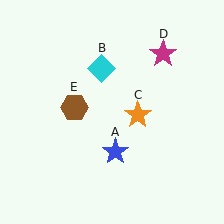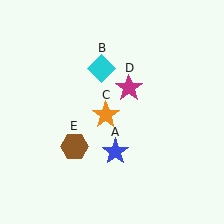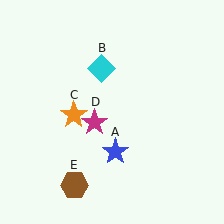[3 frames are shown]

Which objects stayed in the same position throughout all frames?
Blue star (object A) and cyan diamond (object B) remained stationary.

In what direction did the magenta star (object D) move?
The magenta star (object D) moved down and to the left.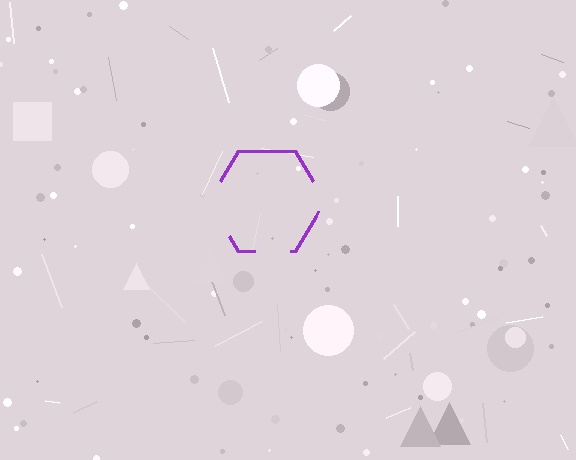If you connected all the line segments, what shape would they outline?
They would outline a hexagon.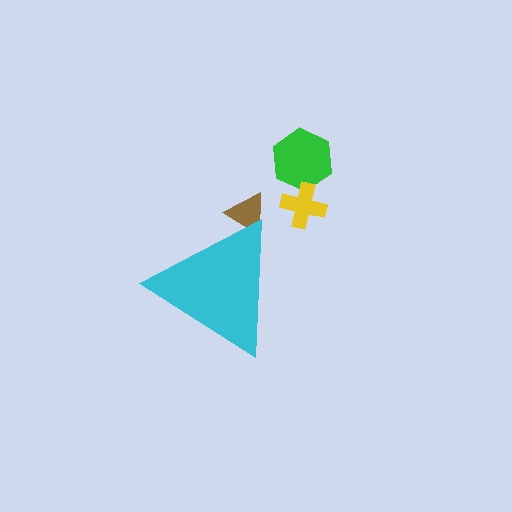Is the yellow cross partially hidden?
No, the yellow cross is fully visible.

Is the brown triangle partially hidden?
Yes, the brown triangle is partially hidden behind the cyan triangle.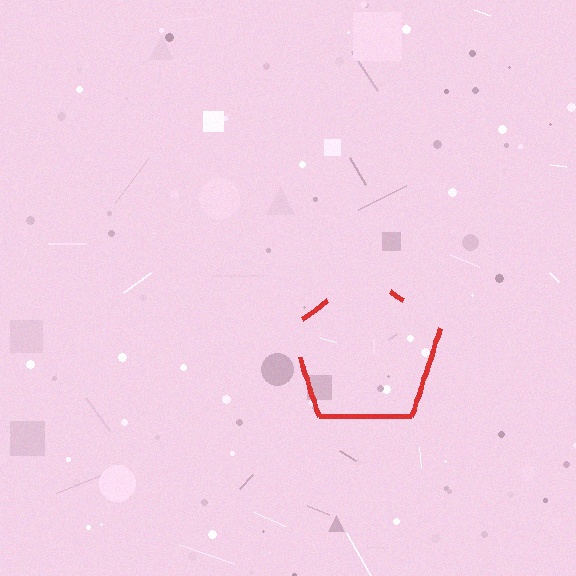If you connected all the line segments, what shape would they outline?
They would outline a pentagon.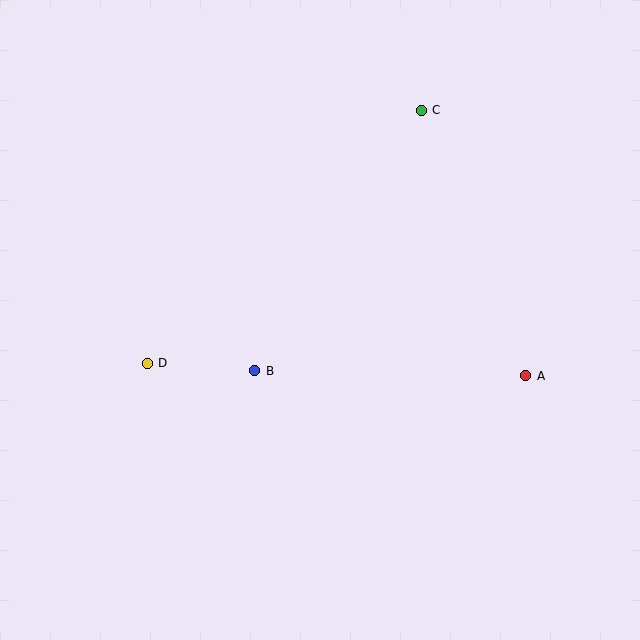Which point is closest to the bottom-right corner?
Point A is closest to the bottom-right corner.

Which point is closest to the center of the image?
Point B at (255, 371) is closest to the center.